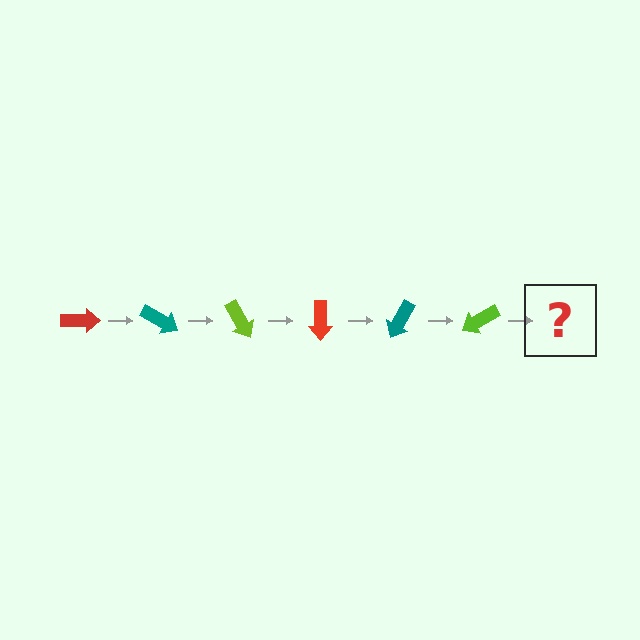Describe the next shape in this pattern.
It should be a red arrow, rotated 180 degrees from the start.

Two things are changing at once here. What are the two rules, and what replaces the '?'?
The two rules are that it rotates 30 degrees each step and the color cycles through red, teal, and lime. The '?' should be a red arrow, rotated 180 degrees from the start.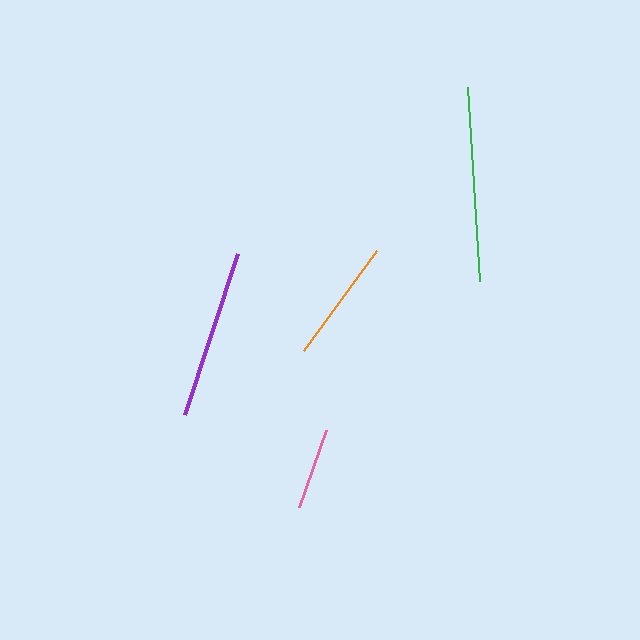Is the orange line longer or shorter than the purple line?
The purple line is longer than the orange line.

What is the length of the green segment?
The green segment is approximately 195 pixels long.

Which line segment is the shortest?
The pink line is the shortest at approximately 81 pixels.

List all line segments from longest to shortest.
From longest to shortest: green, purple, orange, pink.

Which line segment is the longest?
The green line is the longest at approximately 195 pixels.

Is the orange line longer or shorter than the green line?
The green line is longer than the orange line.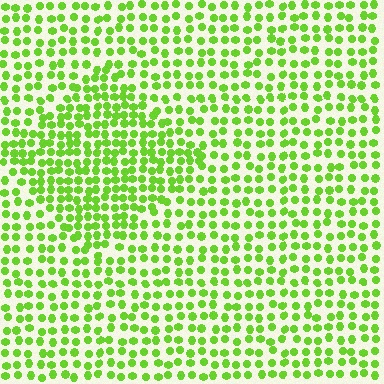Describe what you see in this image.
The image contains small lime elements arranged at two different densities. A diamond-shaped region is visible where the elements are more densely packed than the surrounding area.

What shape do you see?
I see a diamond.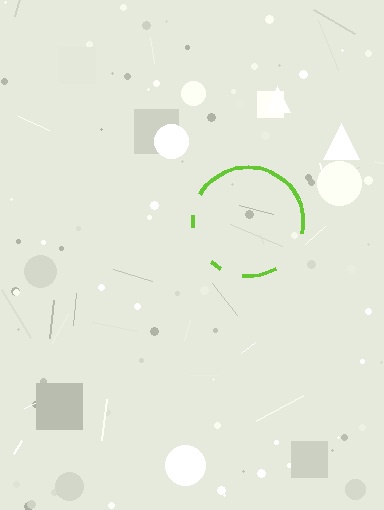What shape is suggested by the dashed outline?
The dashed outline suggests a circle.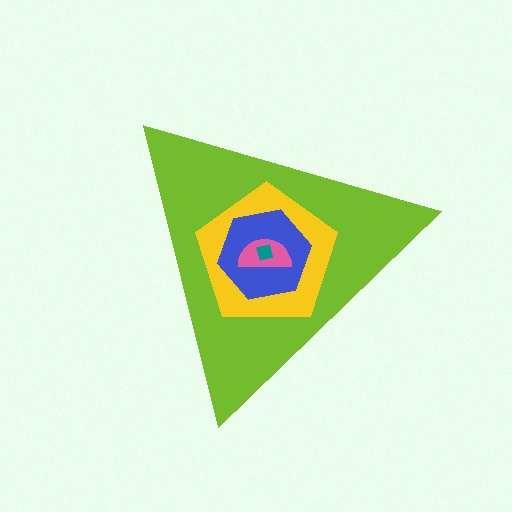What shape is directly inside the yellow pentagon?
The blue hexagon.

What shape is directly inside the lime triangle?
The yellow pentagon.